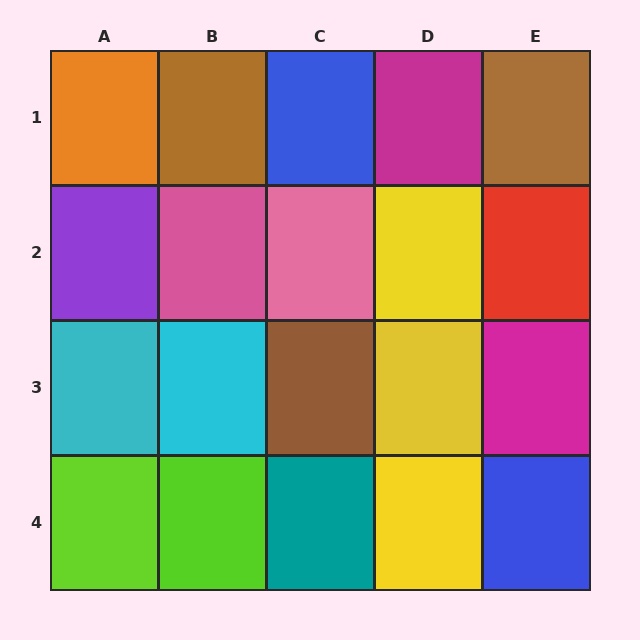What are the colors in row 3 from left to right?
Cyan, cyan, brown, yellow, magenta.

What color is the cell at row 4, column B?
Lime.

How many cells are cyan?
2 cells are cyan.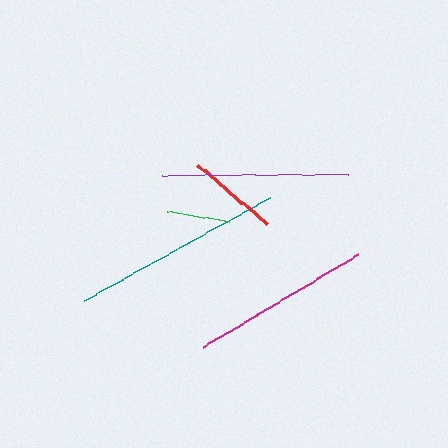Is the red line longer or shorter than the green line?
The red line is longer than the green line.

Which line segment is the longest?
The teal line is the longest at approximately 213 pixels.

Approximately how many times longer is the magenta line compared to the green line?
The magenta line is approximately 2.9 times the length of the green line.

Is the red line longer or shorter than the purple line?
The purple line is longer than the red line.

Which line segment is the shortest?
The green line is the shortest at approximately 63 pixels.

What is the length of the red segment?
The red segment is approximately 92 pixels long.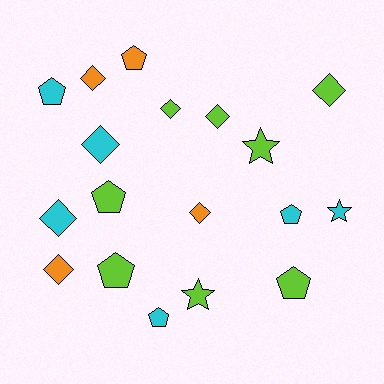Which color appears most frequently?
Lime, with 8 objects.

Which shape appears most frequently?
Diamond, with 8 objects.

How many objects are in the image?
There are 18 objects.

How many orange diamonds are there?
There are 3 orange diamonds.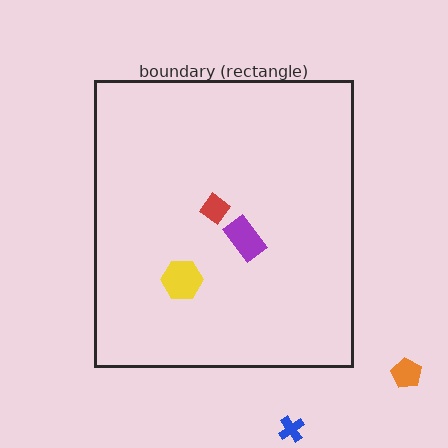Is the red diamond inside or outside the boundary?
Inside.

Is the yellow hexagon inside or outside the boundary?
Inside.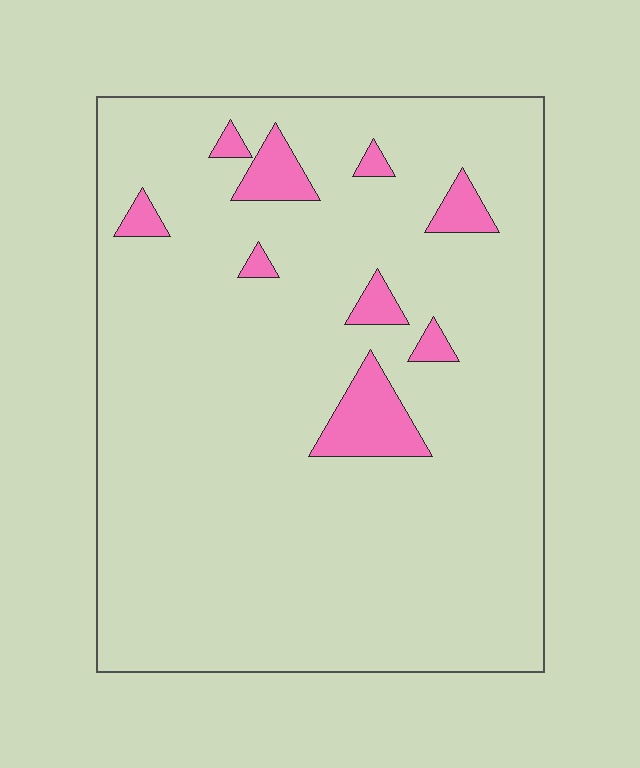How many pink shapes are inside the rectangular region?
9.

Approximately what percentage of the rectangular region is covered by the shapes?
Approximately 10%.